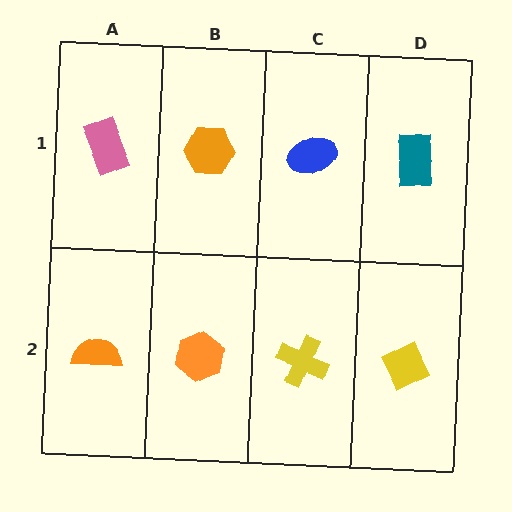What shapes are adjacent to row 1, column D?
A yellow diamond (row 2, column D), a blue ellipse (row 1, column C).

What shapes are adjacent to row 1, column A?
An orange semicircle (row 2, column A), an orange hexagon (row 1, column B).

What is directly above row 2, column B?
An orange hexagon.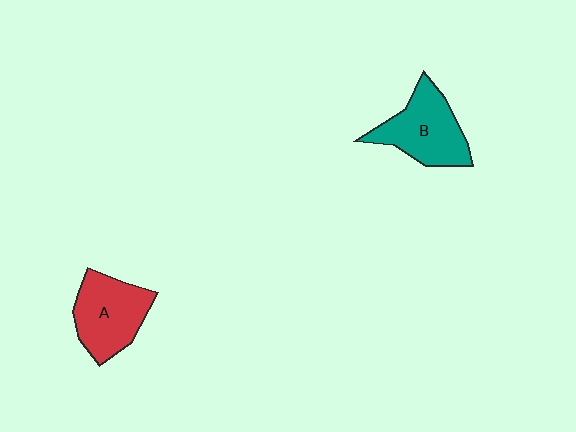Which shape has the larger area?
Shape B (teal).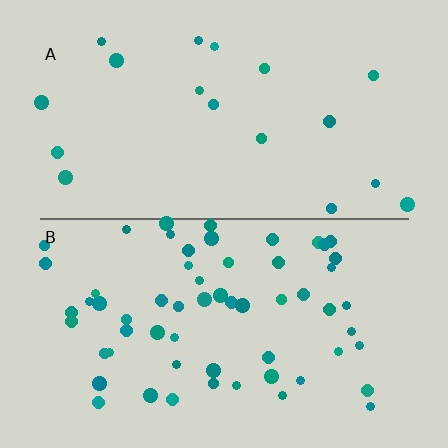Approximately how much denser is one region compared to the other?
Approximately 3.3× — region B over region A.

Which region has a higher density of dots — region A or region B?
B (the bottom).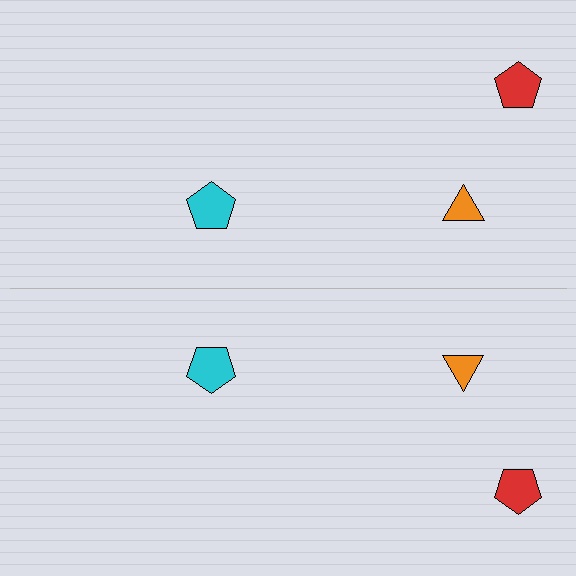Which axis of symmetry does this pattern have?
The pattern has a horizontal axis of symmetry running through the center of the image.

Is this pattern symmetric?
Yes, this pattern has bilateral (reflection) symmetry.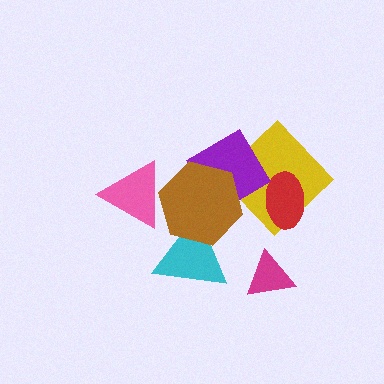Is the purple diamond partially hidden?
Yes, it is partially covered by another shape.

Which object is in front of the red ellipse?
The purple diamond is in front of the red ellipse.